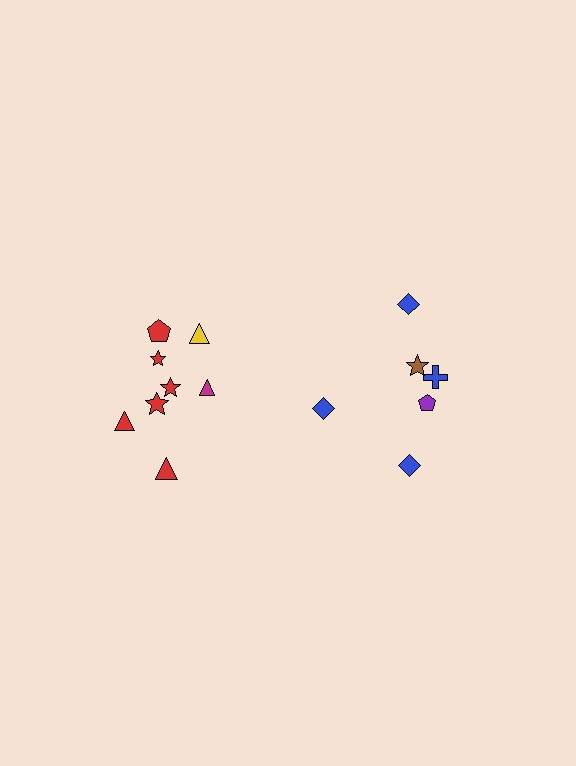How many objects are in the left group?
There are 8 objects.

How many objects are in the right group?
There are 6 objects.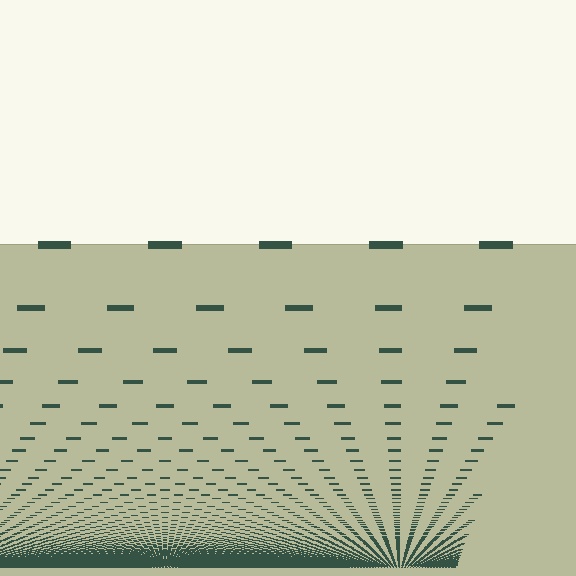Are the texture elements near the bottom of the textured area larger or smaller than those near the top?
Smaller. The gradient is inverted — elements near the bottom are smaller and denser.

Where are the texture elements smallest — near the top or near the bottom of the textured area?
Near the bottom.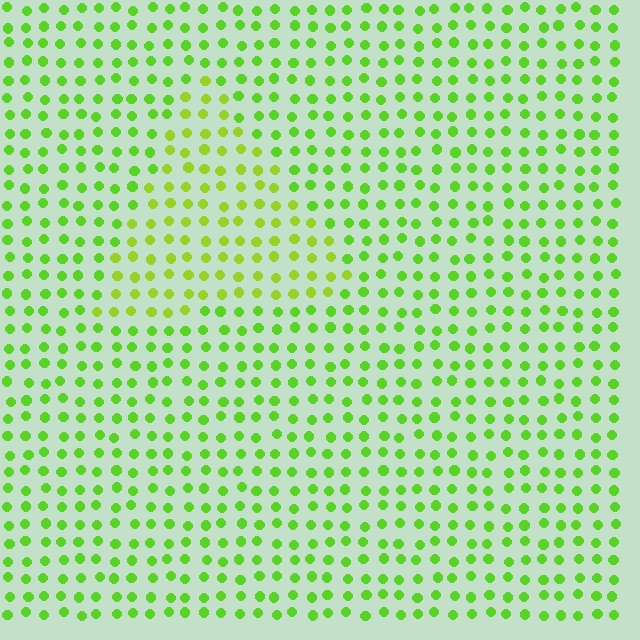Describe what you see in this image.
The image is filled with small lime elements in a uniform arrangement. A triangle-shaped region is visible where the elements are tinted to a slightly different hue, forming a subtle color boundary.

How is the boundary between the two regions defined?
The boundary is defined purely by a slight shift in hue (about 21 degrees). Spacing, size, and orientation are identical on both sides.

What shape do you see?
I see a triangle.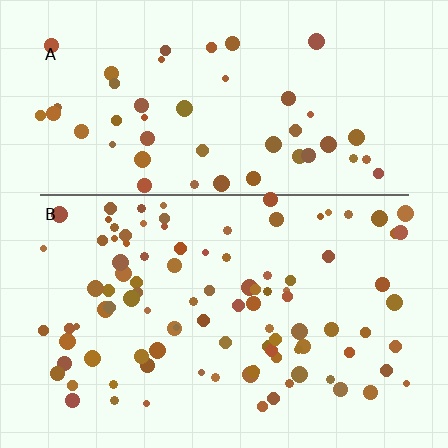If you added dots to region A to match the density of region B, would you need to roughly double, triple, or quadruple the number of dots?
Approximately double.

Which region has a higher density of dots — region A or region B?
B (the bottom).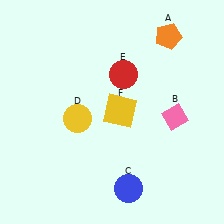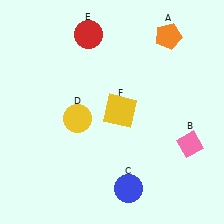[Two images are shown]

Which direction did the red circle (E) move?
The red circle (E) moved up.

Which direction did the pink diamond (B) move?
The pink diamond (B) moved down.